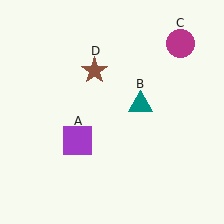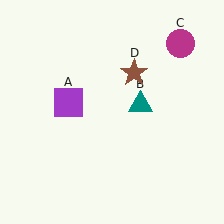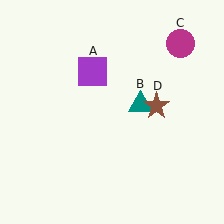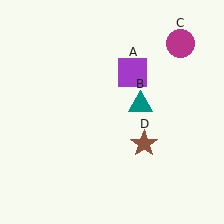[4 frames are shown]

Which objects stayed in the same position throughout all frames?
Teal triangle (object B) and magenta circle (object C) remained stationary.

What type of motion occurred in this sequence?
The purple square (object A), brown star (object D) rotated clockwise around the center of the scene.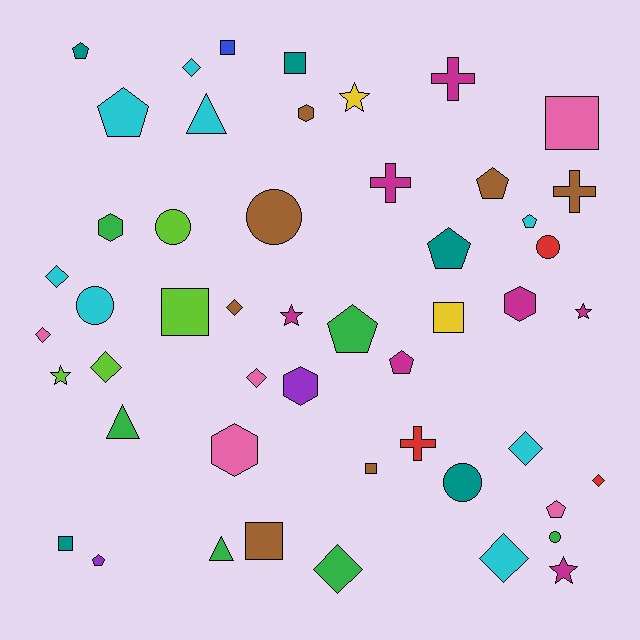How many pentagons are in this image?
There are 9 pentagons.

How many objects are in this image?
There are 50 objects.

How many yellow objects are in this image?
There are 2 yellow objects.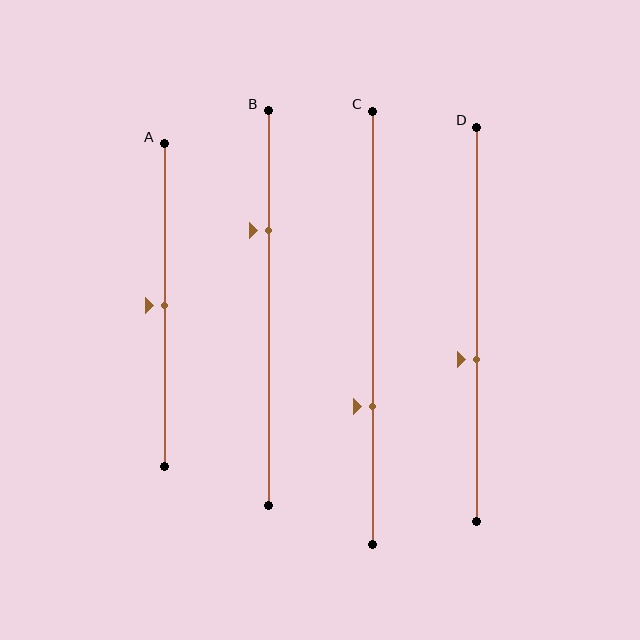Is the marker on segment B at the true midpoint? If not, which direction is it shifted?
No, the marker on segment B is shifted upward by about 20% of the segment length.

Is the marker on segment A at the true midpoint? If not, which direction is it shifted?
Yes, the marker on segment A is at the true midpoint.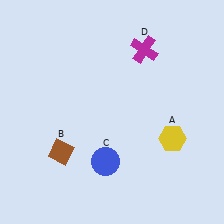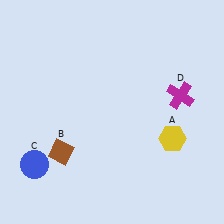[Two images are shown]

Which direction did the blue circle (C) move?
The blue circle (C) moved left.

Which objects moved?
The objects that moved are: the blue circle (C), the magenta cross (D).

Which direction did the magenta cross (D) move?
The magenta cross (D) moved down.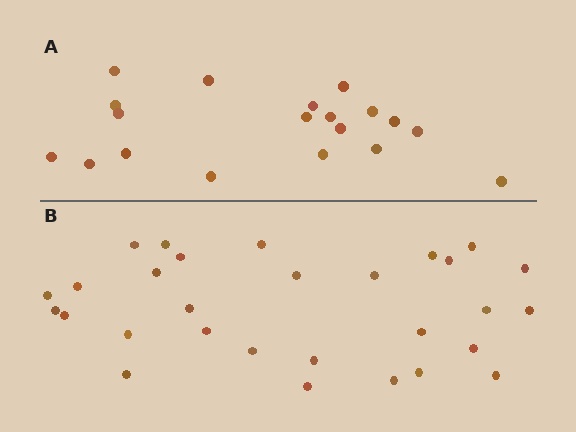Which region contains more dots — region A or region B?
Region B (the bottom region) has more dots.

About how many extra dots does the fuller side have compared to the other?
Region B has roughly 10 or so more dots than region A.